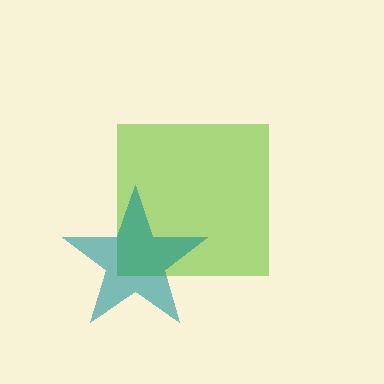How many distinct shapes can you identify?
There are 2 distinct shapes: a lime square, a teal star.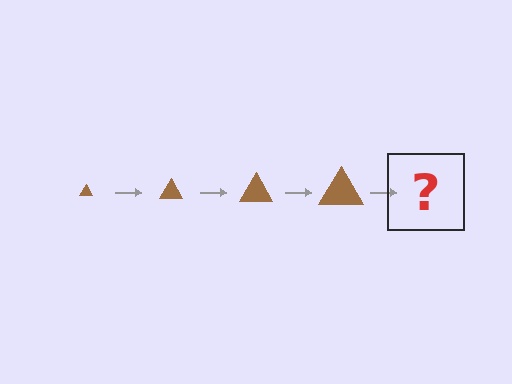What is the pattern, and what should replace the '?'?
The pattern is that the triangle gets progressively larger each step. The '?' should be a brown triangle, larger than the previous one.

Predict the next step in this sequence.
The next step is a brown triangle, larger than the previous one.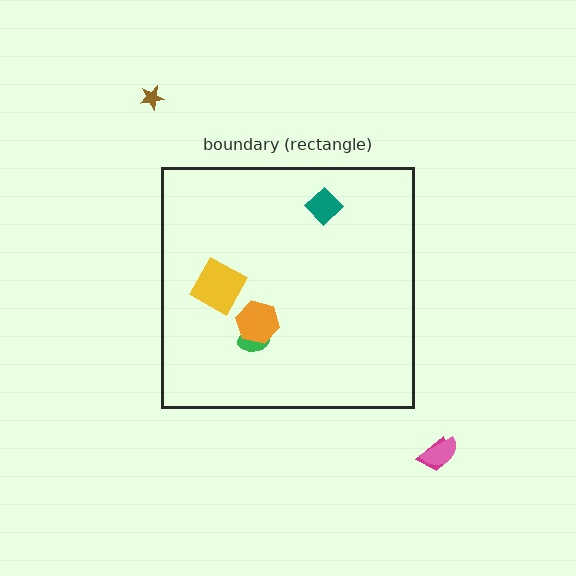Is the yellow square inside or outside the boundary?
Inside.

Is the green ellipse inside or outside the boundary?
Inside.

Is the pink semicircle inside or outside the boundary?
Outside.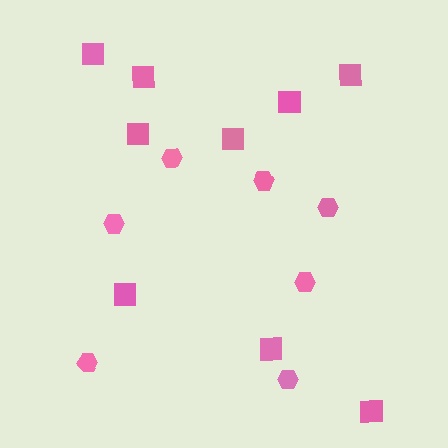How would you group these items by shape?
There are 2 groups: one group of hexagons (7) and one group of squares (9).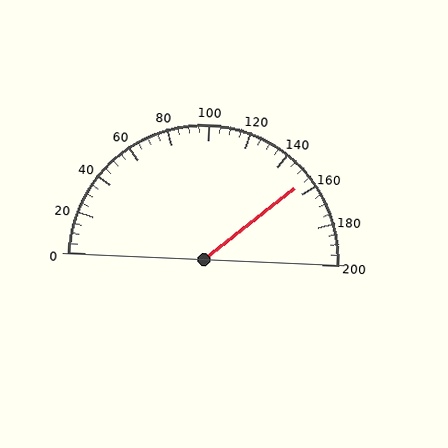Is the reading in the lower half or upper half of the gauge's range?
The reading is in the upper half of the range (0 to 200).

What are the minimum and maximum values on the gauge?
The gauge ranges from 0 to 200.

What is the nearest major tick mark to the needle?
The nearest major tick mark is 160.